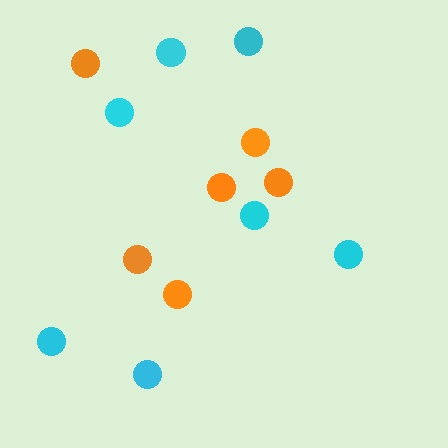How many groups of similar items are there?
There are 2 groups: one group of orange circles (6) and one group of cyan circles (7).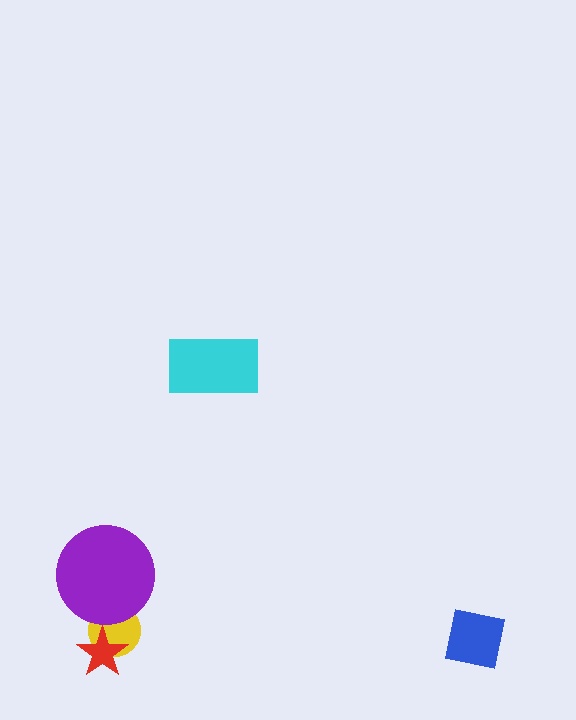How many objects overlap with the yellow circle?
2 objects overlap with the yellow circle.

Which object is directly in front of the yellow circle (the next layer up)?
The red star is directly in front of the yellow circle.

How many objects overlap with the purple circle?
1 object overlaps with the purple circle.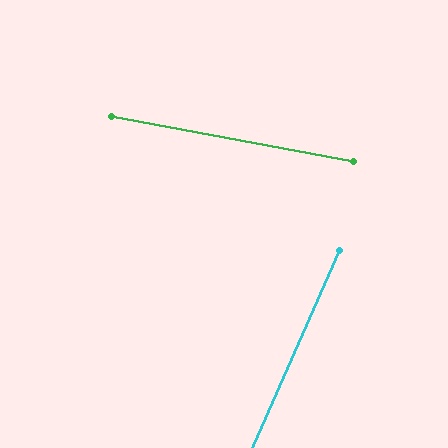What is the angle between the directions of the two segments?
Approximately 77 degrees.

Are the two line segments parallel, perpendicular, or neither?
Neither parallel nor perpendicular — they differ by about 77°.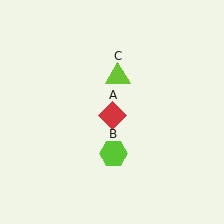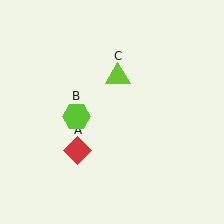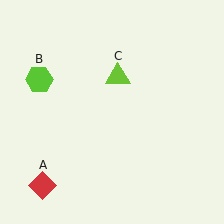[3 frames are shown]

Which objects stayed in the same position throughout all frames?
Lime triangle (object C) remained stationary.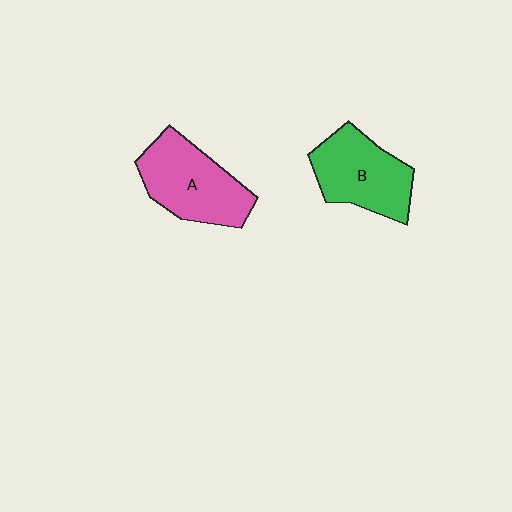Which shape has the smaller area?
Shape B (green).